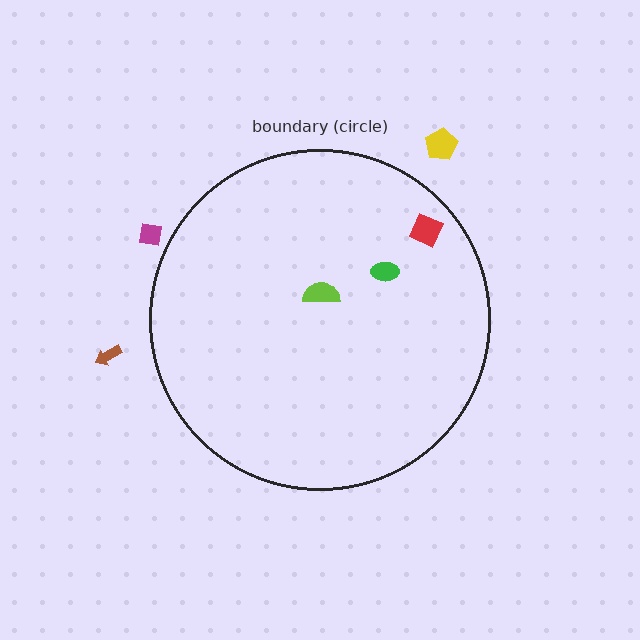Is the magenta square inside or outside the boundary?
Outside.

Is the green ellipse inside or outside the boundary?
Inside.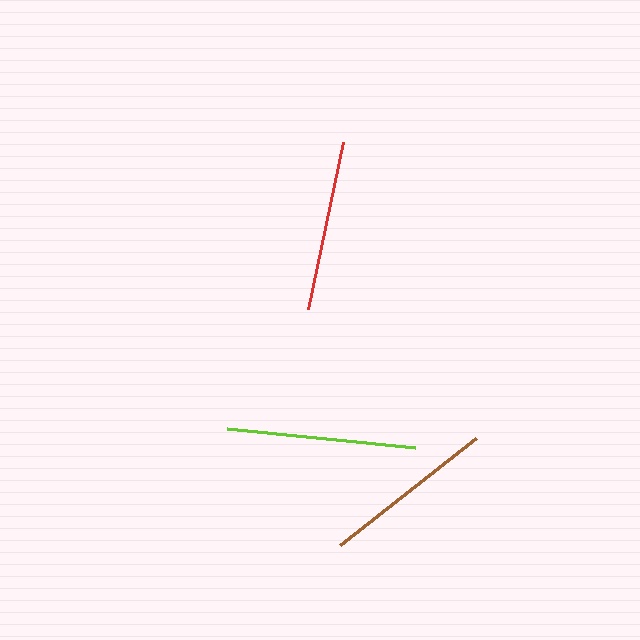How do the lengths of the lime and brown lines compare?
The lime and brown lines are approximately the same length.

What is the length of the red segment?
The red segment is approximately 171 pixels long.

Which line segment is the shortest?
The red line is the shortest at approximately 171 pixels.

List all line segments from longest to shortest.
From longest to shortest: lime, brown, red.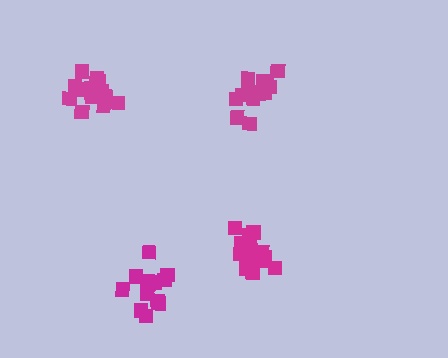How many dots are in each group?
Group 1: 14 dots, Group 2: 17 dots, Group 3: 14 dots, Group 4: 18 dots (63 total).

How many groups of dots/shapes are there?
There are 4 groups.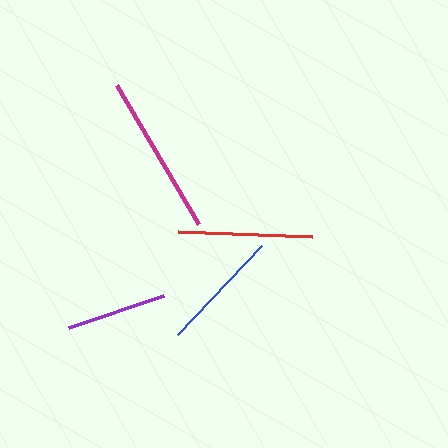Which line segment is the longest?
The magenta line is the longest at approximately 161 pixels.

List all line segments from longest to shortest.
From longest to shortest: magenta, red, blue, purple.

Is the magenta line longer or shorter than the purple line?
The magenta line is longer than the purple line.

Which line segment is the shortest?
The purple line is the shortest at approximately 100 pixels.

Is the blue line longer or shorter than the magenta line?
The magenta line is longer than the blue line.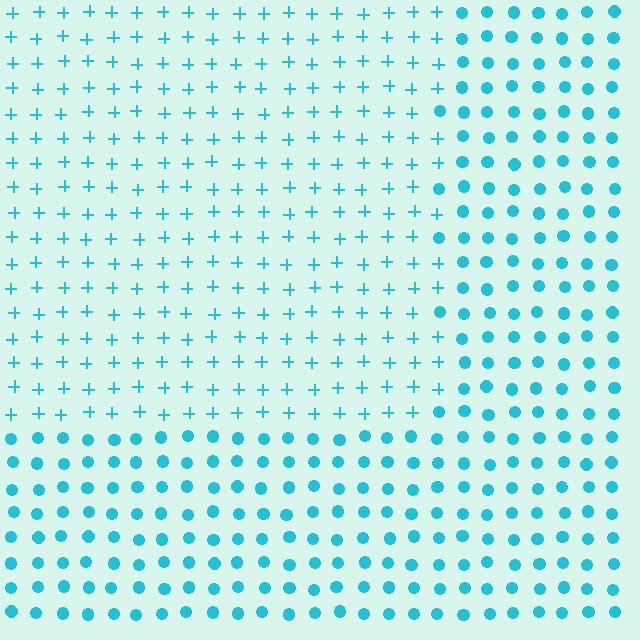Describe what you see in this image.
The image is filled with small cyan elements arranged in a uniform grid. A rectangle-shaped region contains plus signs, while the surrounding area contains circles. The boundary is defined purely by the change in element shape.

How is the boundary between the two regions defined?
The boundary is defined by a change in element shape: plus signs inside vs. circles outside. All elements share the same color and spacing.